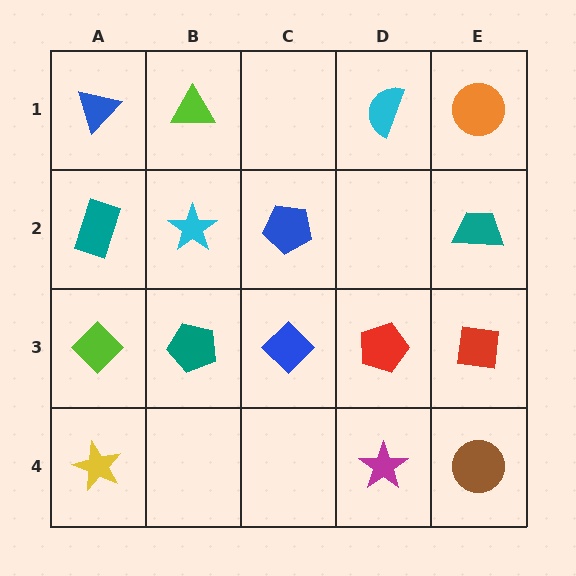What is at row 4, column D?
A magenta star.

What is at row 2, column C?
A blue pentagon.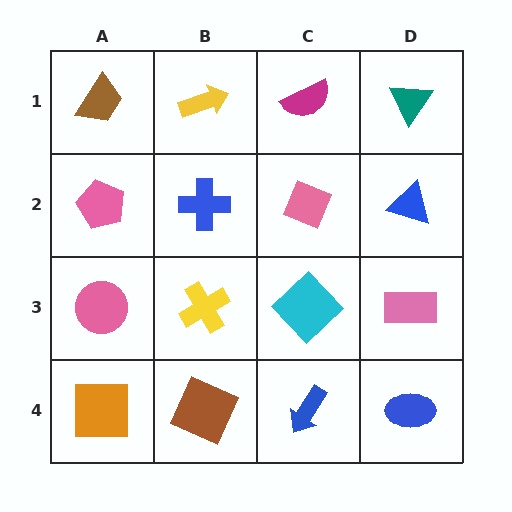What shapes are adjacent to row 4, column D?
A pink rectangle (row 3, column D), a blue arrow (row 4, column C).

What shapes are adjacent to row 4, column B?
A yellow cross (row 3, column B), an orange square (row 4, column A), a blue arrow (row 4, column C).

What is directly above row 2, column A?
A brown trapezoid.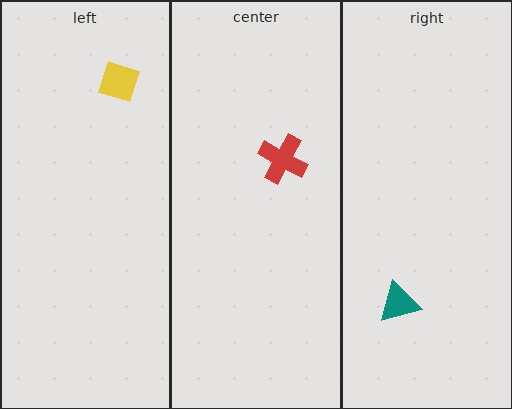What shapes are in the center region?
The red cross.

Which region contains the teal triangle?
The right region.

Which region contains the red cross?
The center region.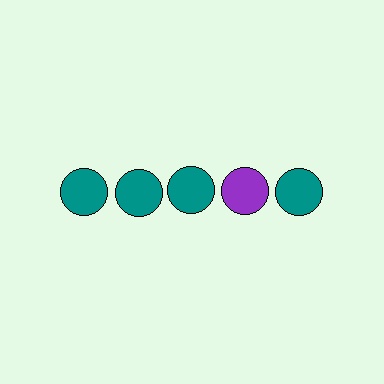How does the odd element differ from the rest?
It has a different color: purple instead of teal.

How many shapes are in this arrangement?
There are 5 shapes arranged in a grid pattern.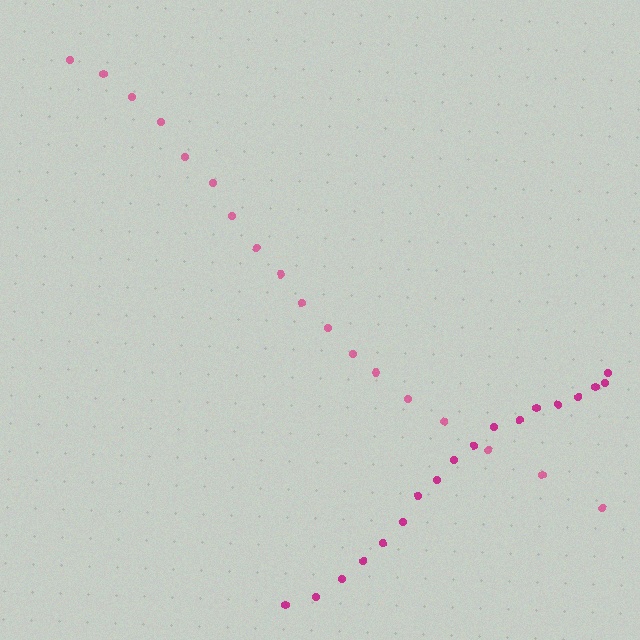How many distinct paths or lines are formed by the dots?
There are 2 distinct paths.